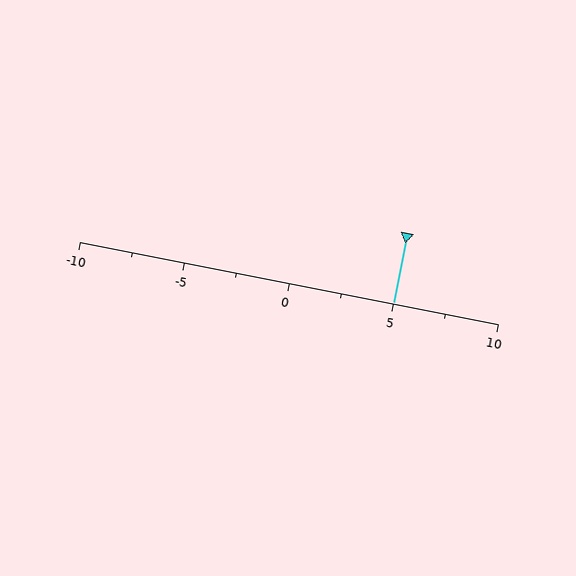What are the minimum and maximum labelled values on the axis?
The axis runs from -10 to 10.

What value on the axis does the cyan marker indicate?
The marker indicates approximately 5.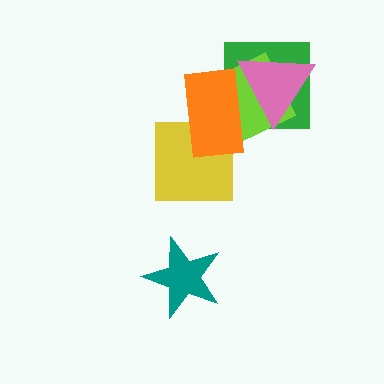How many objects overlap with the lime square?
3 objects overlap with the lime square.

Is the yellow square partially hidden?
Yes, it is partially covered by another shape.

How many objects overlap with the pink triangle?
3 objects overlap with the pink triangle.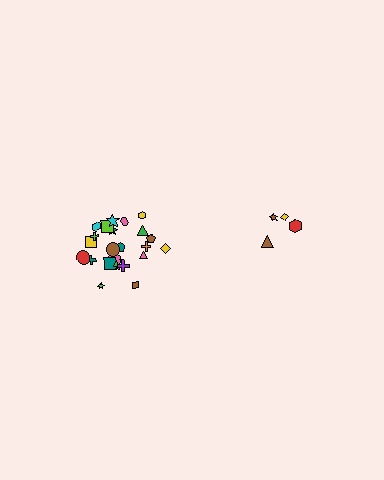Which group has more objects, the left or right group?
The left group.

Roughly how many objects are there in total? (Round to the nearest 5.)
Roughly 30 objects in total.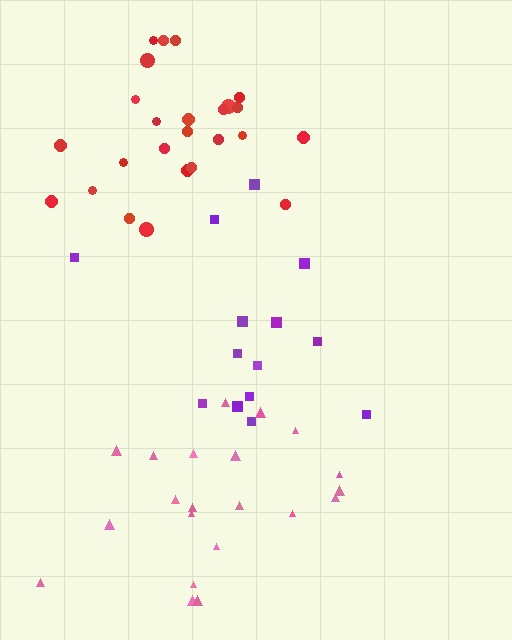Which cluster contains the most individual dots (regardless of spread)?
Red (25).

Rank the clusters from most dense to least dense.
red, pink, purple.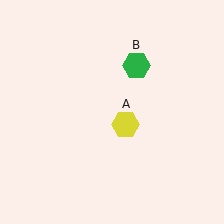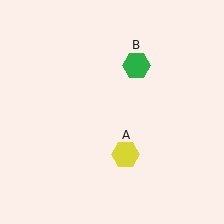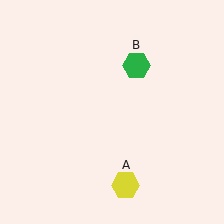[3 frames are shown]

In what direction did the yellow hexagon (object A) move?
The yellow hexagon (object A) moved down.